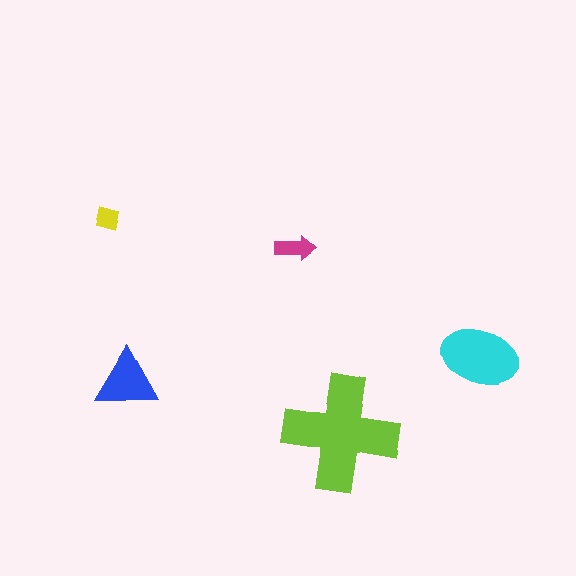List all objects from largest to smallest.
The lime cross, the cyan ellipse, the blue triangle, the magenta arrow, the yellow square.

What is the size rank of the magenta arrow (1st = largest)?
4th.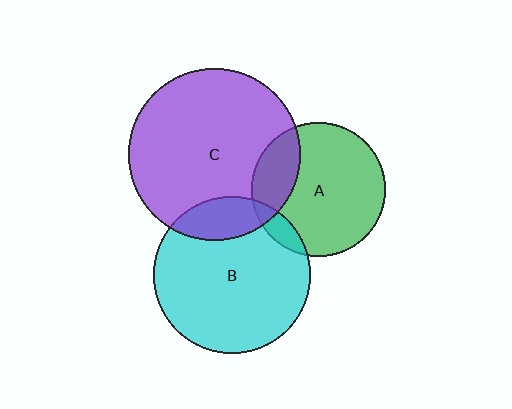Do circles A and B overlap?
Yes.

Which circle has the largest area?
Circle C (purple).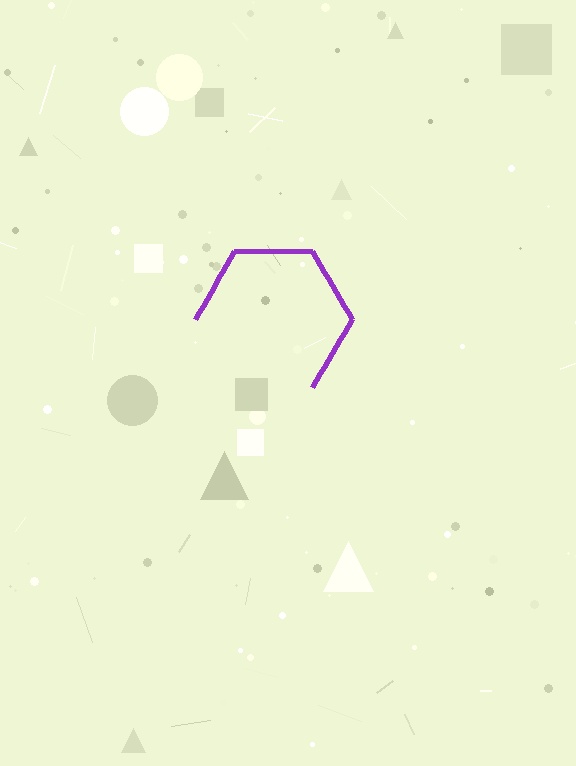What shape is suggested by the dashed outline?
The dashed outline suggests a hexagon.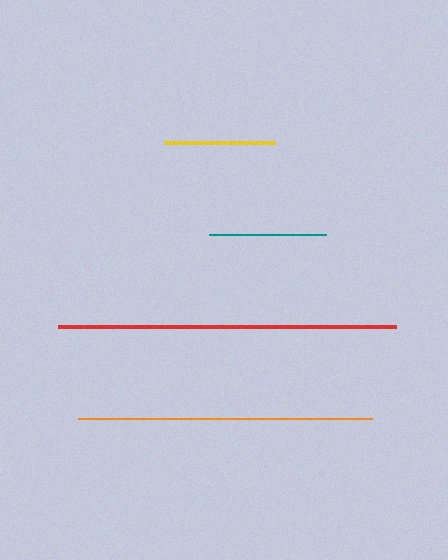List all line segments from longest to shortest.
From longest to shortest: red, orange, teal, yellow.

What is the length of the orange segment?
The orange segment is approximately 294 pixels long.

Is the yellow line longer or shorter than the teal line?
The teal line is longer than the yellow line.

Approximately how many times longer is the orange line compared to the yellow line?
The orange line is approximately 2.6 times the length of the yellow line.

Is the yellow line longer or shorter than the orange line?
The orange line is longer than the yellow line.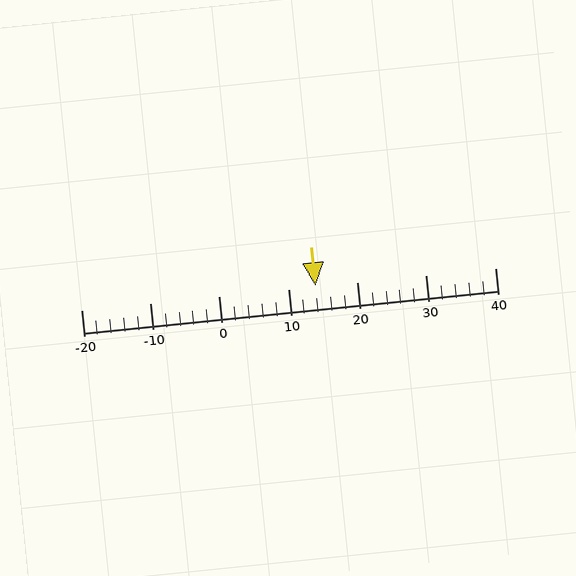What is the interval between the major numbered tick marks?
The major tick marks are spaced 10 units apart.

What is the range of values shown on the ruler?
The ruler shows values from -20 to 40.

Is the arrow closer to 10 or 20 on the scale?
The arrow is closer to 10.